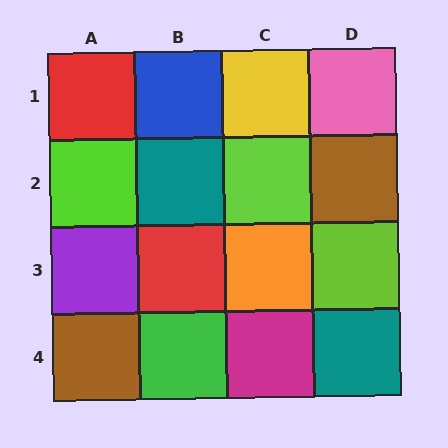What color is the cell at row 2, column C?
Lime.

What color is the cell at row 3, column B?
Red.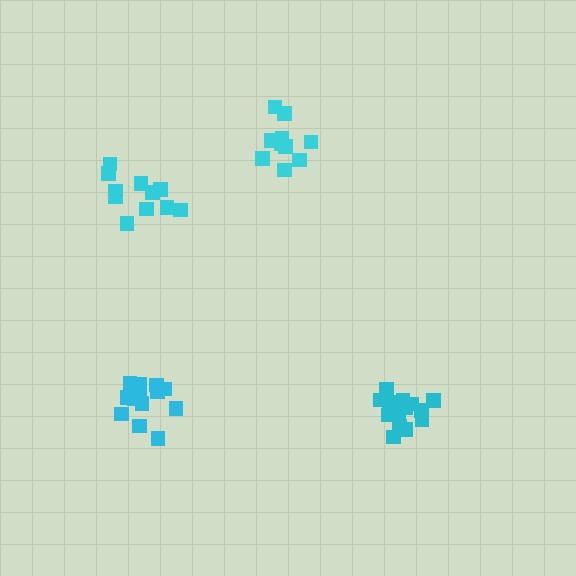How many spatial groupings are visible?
There are 4 spatial groupings.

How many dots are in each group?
Group 1: 14 dots, Group 2: 11 dots, Group 3: 10 dots, Group 4: 16 dots (51 total).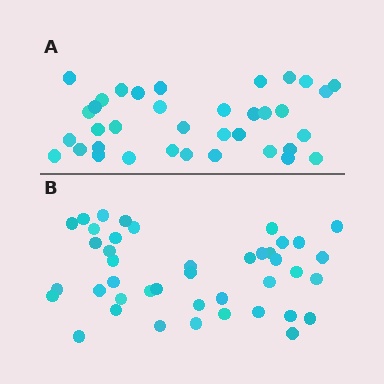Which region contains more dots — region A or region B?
Region B (the bottom region) has more dots.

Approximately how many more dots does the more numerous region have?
Region B has about 6 more dots than region A.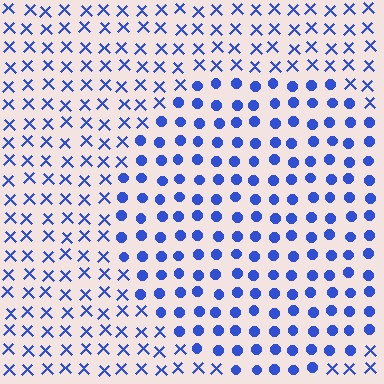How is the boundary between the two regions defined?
The boundary is defined by a change in element shape: circles inside vs. X marks outside. All elements share the same color and spacing.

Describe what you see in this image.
The image is filled with small blue elements arranged in a uniform grid. A circle-shaped region contains circles, while the surrounding area contains X marks. The boundary is defined purely by the change in element shape.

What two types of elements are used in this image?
The image uses circles inside the circle region and X marks outside it.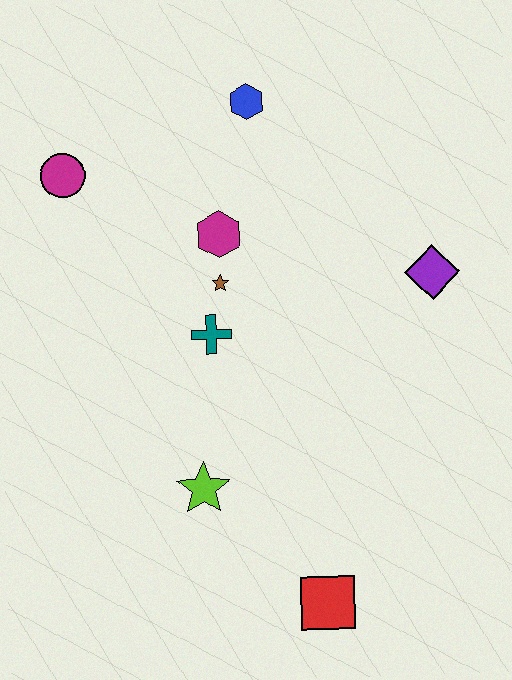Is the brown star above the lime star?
Yes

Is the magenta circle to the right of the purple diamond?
No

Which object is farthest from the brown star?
The red square is farthest from the brown star.